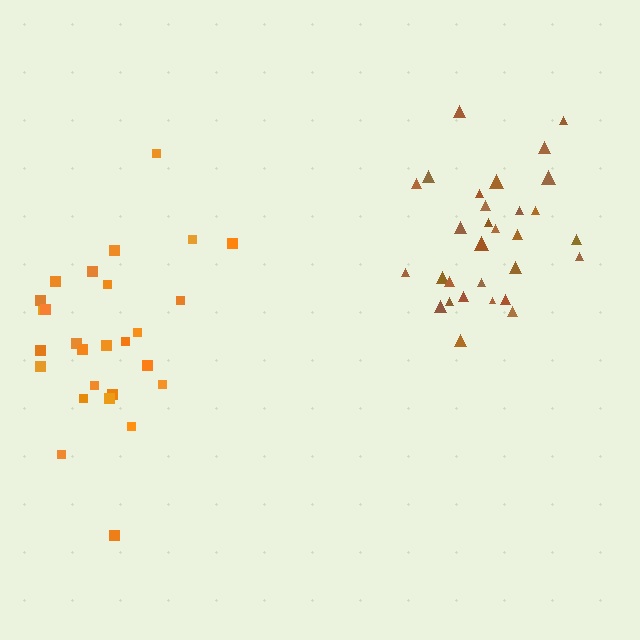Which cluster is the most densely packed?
Brown.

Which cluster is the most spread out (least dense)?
Orange.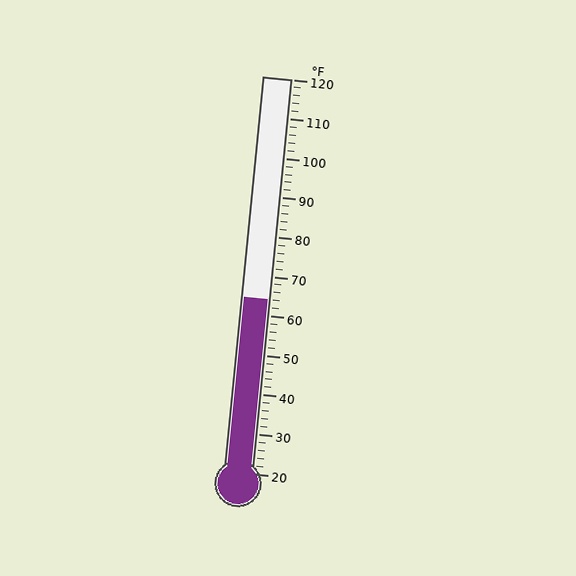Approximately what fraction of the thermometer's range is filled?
The thermometer is filled to approximately 45% of its range.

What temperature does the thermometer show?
The thermometer shows approximately 64°F.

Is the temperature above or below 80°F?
The temperature is below 80°F.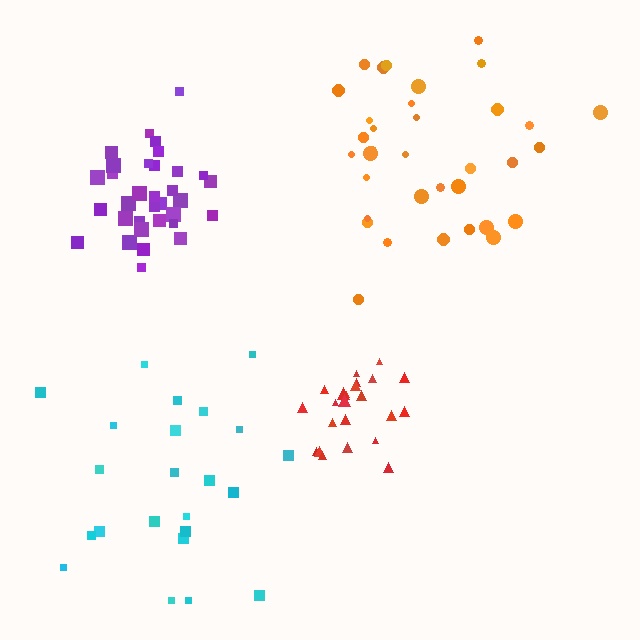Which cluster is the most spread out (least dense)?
Cyan.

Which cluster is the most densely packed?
Purple.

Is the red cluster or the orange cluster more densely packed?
Red.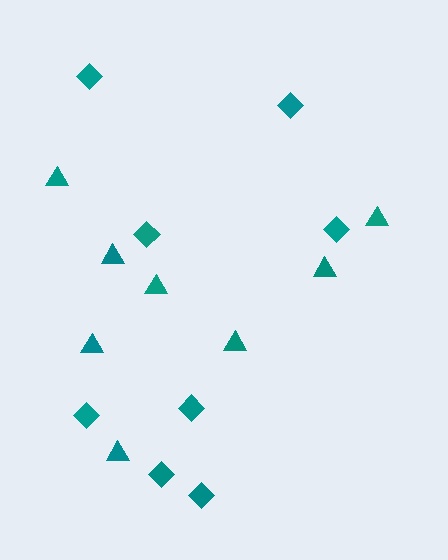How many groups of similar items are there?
There are 2 groups: one group of triangles (8) and one group of diamonds (8).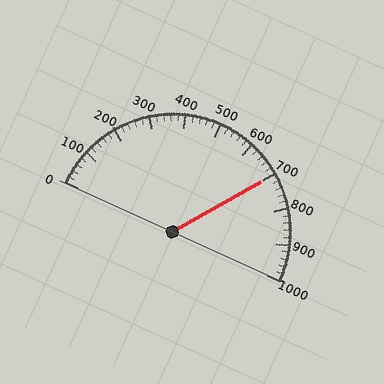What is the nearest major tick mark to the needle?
The nearest major tick mark is 700.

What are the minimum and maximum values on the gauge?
The gauge ranges from 0 to 1000.